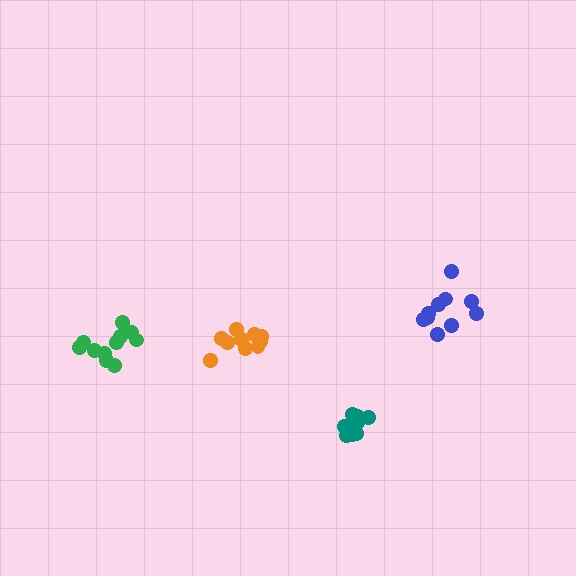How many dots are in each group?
Group 1: 10 dots, Group 2: 10 dots, Group 3: 11 dots, Group 4: 9 dots (40 total).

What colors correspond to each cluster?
The clusters are colored: orange, blue, green, teal.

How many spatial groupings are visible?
There are 4 spatial groupings.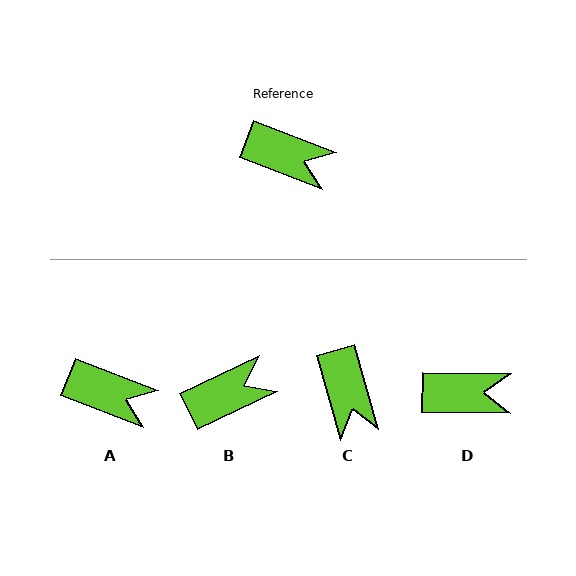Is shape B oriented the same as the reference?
No, it is off by about 47 degrees.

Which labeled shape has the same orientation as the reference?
A.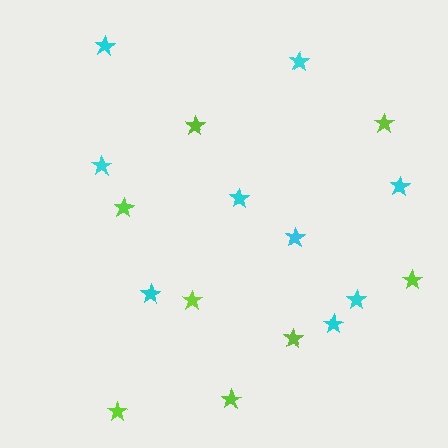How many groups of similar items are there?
There are 2 groups: one group of cyan stars (9) and one group of lime stars (8).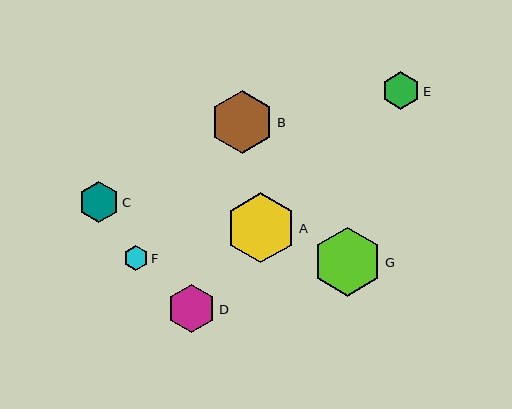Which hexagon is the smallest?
Hexagon F is the smallest with a size of approximately 25 pixels.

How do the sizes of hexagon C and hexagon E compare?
Hexagon C and hexagon E are approximately the same size.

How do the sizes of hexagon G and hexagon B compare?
Hexagon G and hexagon B are approximately the same size.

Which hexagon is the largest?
Hexagon A is the largest with a size of approximately 70 pixels.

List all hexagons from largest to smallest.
From largest to smallest: A, G, B, D, C, E, F.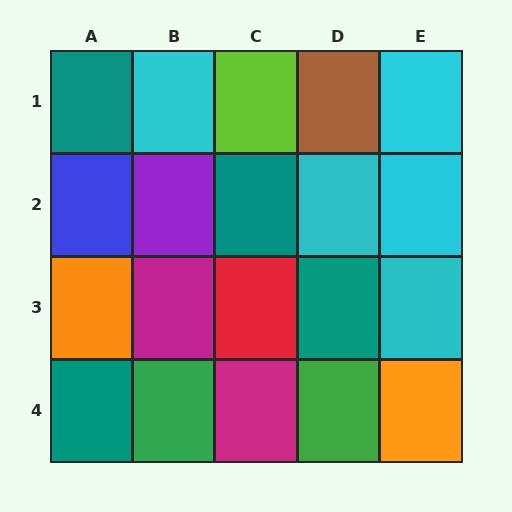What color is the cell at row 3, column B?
Magenta.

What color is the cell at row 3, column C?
Red.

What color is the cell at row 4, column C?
Magenta.